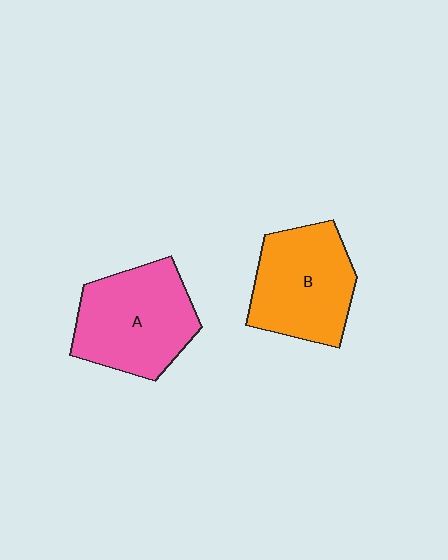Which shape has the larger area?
Shape A (pink).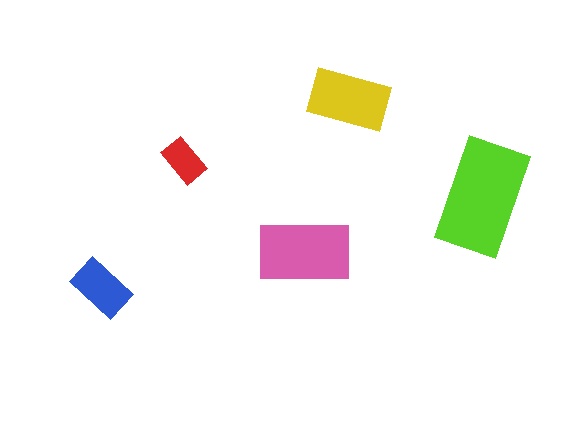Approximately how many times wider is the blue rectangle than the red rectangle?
About 1.5 times wider.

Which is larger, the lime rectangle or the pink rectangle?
The lime one.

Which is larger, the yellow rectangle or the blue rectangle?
The yellow one.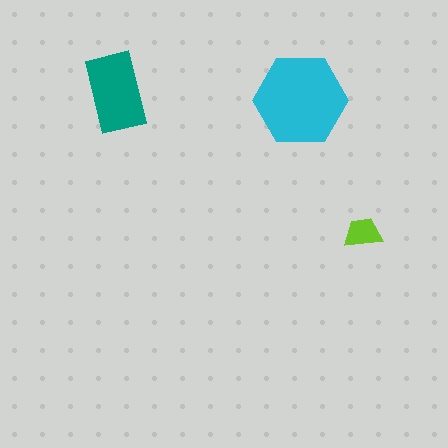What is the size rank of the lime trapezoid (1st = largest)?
3rd.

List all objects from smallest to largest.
The lime trapezoid, the teal rectangle, the cyan hexagon.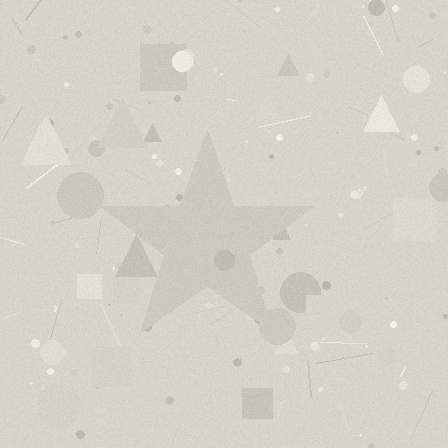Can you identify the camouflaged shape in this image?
The camouflaged shape is a star.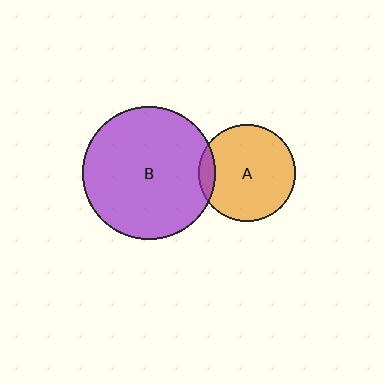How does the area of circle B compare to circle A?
Approximately 1.9 times.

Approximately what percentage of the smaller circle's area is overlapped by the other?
Approximately 10%.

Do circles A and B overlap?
Yes.